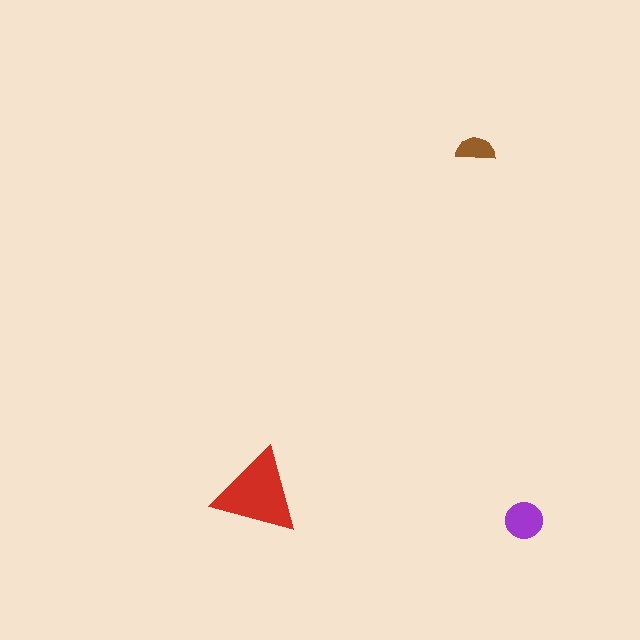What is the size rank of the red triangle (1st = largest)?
1st.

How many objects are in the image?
There are 3 objects in the image.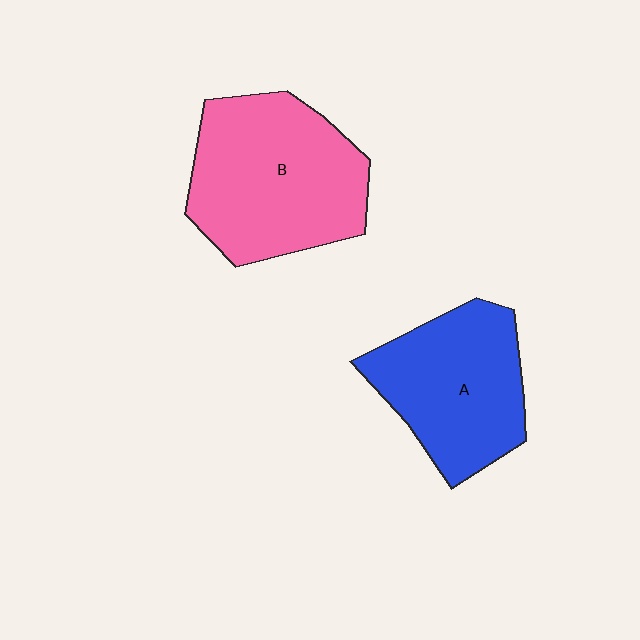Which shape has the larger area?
Shape B (pink).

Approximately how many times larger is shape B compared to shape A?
Approximately 1.2 times.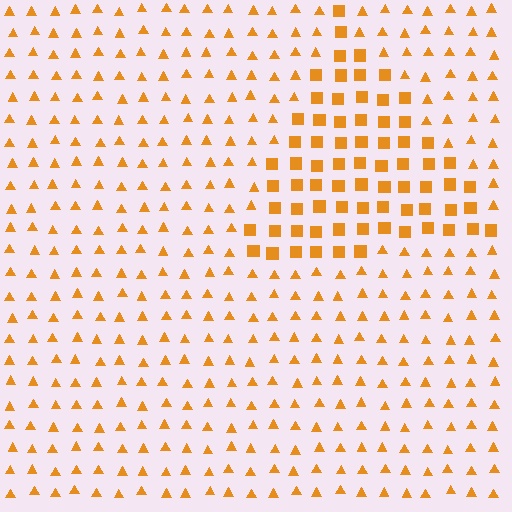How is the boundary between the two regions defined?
The boundary is defined by a change in element shape: squares inside vs. triangles outside. All elements share the same color and spacing.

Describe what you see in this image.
The image is filled with small orange elements arranged in a uniform grid. A triangle-shaped region contains squares, while the surrounding area contains triangles. The boundary is defined purely by the change in element shape.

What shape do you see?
I see a triangle.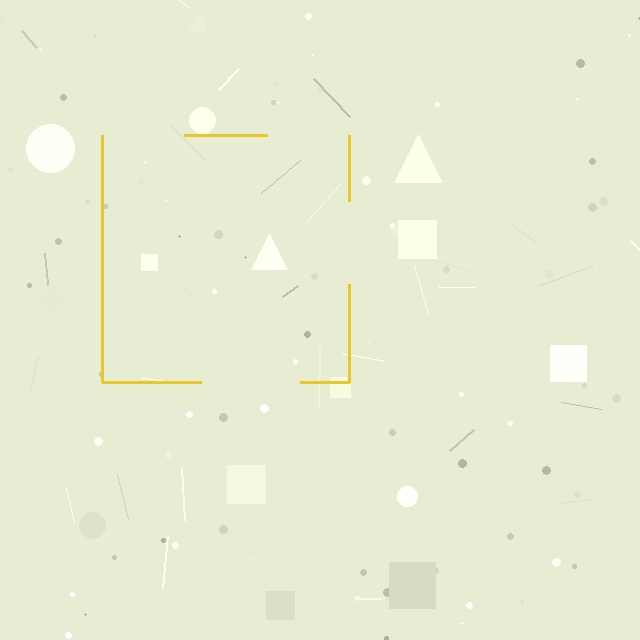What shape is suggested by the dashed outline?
The dashed outline suggests a square.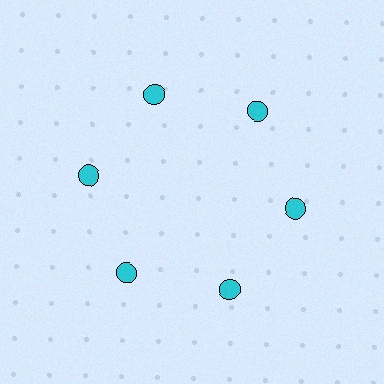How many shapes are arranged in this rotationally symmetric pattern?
There are 6 shapes, arranged in 6 groups of 1.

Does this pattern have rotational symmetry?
Yes, this pattern has 6-fold rotational symmetry. It looks the same after rotating 60 degrees around the center.